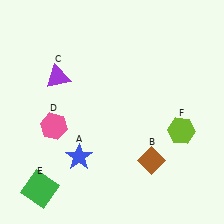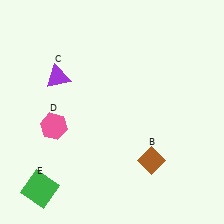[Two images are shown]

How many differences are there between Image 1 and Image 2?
There are 2 differences between the two images.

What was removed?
The lime hexagon (F), the blue star (A) were removed in Image 2.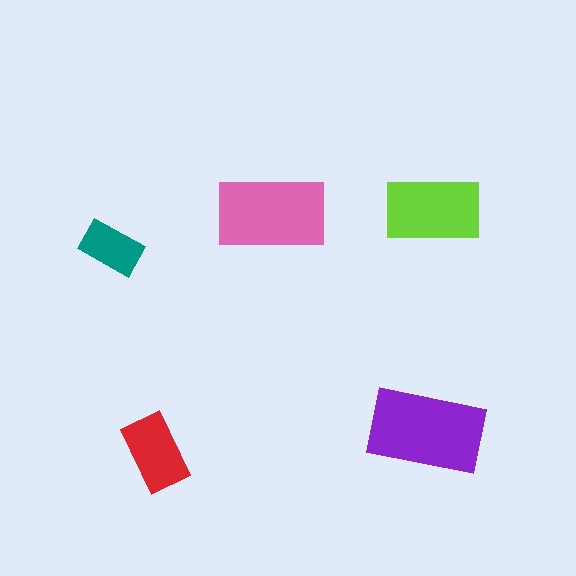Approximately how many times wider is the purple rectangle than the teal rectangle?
About 2 times wider.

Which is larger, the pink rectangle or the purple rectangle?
The purple one.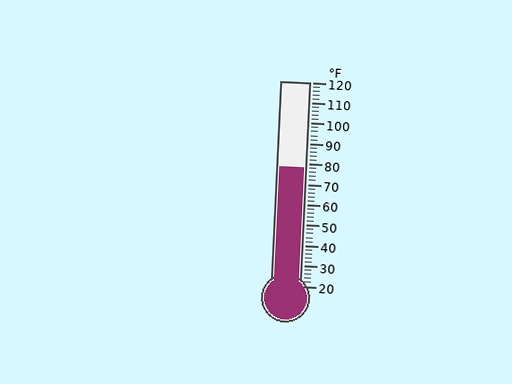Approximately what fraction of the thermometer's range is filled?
The thermometer is filled to approximately 60% of its range.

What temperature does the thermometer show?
The thermometer shows approximately 78°F.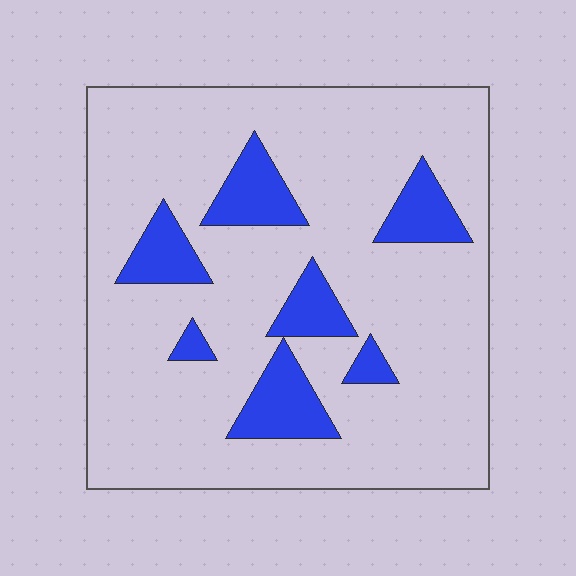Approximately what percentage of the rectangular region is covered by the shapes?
Approximately 15%.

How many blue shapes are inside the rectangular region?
7.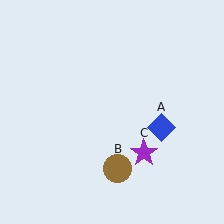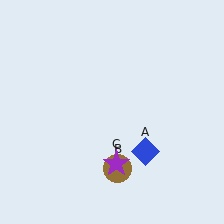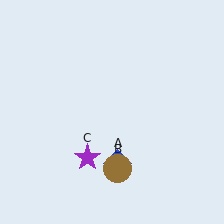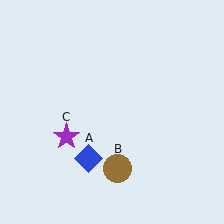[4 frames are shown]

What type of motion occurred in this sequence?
The blue diamond (object A), purple star (object C) rotated clockwise around the center of the scene.